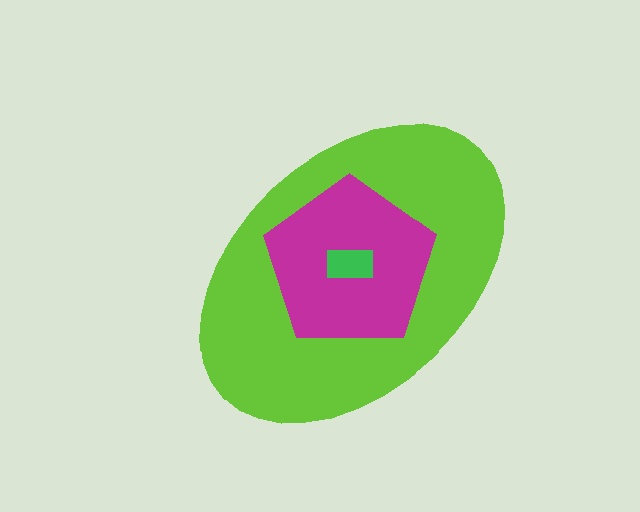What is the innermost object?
The green rectangle.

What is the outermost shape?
The lime ellipse.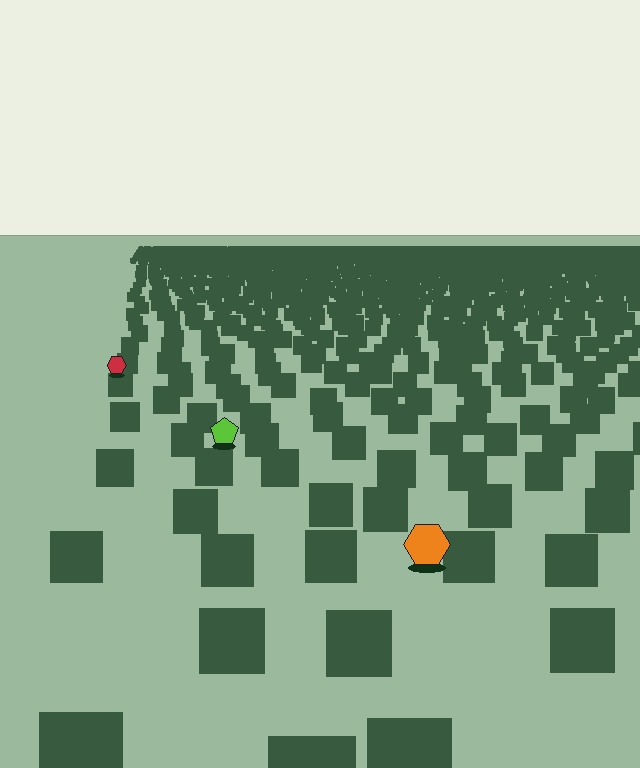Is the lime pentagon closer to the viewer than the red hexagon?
Yes. The lime pentagon is closer — you can tell from the texture gradient: the ground texture is coarser near it.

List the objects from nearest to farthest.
From nearest to farthest: the orange hexagon, the lime pentagon, the red hexagon.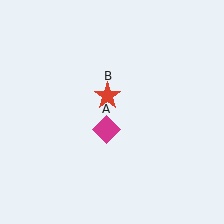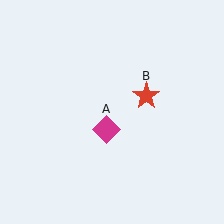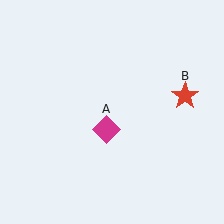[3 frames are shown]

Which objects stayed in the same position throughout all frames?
Magenta diamond (object A) remained stationary.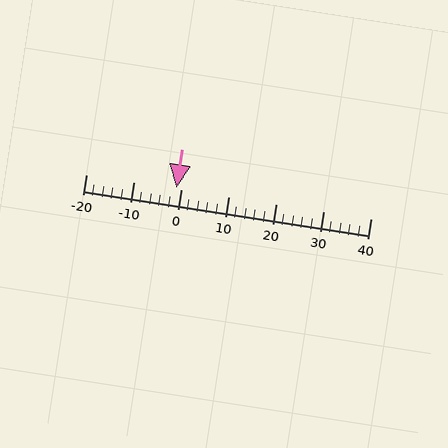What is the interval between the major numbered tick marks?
The major tick marks are spaced 10 units apart.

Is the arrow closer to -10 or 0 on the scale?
The arrow is closer to 0.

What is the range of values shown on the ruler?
The ruler shows values from -20 to 40.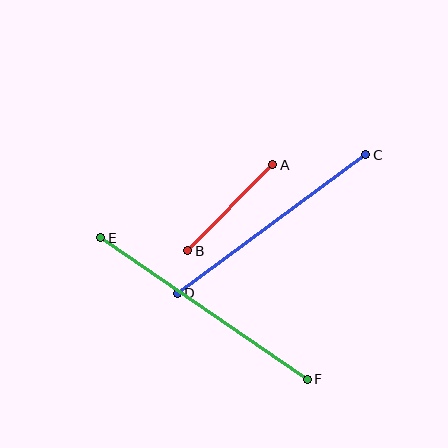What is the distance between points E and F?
The distance is approximately 250 pixels.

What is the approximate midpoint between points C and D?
The midpoint is at approximately (272, 224) pixels.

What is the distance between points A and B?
The distance is approximately 121 pixels.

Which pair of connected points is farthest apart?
Points E and F are farthest apart.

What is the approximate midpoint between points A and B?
The midpoint is at approximately (230, 208) pixels.